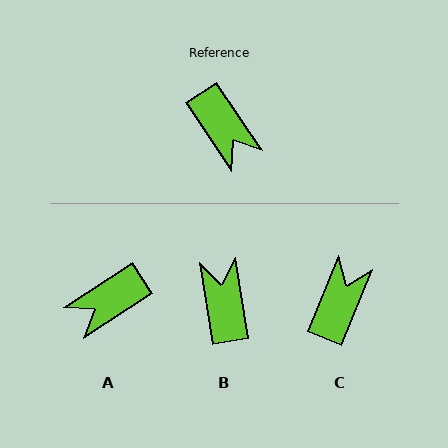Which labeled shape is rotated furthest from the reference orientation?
B, about 155 degrees away.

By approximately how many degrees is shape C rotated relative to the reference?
Approximately 125 degrees counter-clockwise.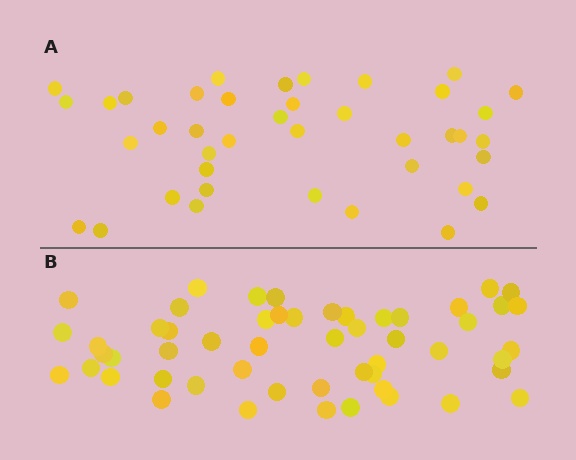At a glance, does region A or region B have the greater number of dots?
Region B (the bottom region) has more dots.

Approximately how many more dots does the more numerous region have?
Region B has approximately 15 more dots than region A.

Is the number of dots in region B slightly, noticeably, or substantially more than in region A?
Region B has noticeably more, but not dramatically so. The ratio is roughly 1.3 to 1.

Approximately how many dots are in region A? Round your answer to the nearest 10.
About 40 dots.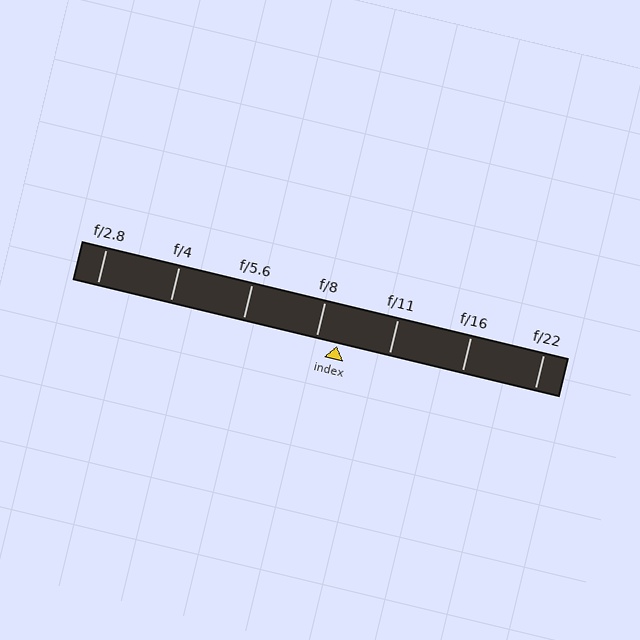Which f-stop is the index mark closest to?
The index mark is closest to f/8.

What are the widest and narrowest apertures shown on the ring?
The widest aperture shown is f/2.8 and the narrowest is f/22.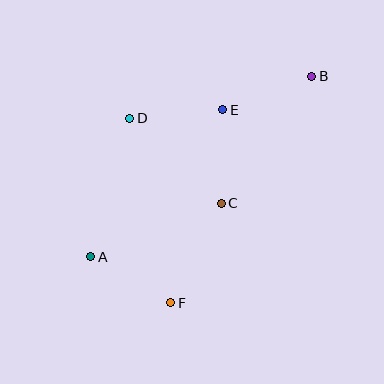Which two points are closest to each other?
Points A and F are closest to each other.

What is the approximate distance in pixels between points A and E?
The distance between A and E is approximately 197 pixels.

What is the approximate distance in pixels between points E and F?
The distance between E and F is approximately 200 pixels.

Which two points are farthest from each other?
Points A and B are farthest from each other.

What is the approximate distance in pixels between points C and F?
The distance between C and F is approximately 112 pixels.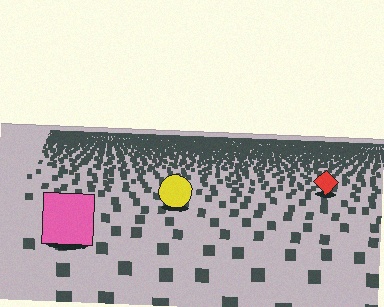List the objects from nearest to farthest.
From nearest to farthest: the pink square, the yellow circle, the red diamond.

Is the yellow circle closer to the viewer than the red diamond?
Yes. The yellow circle is closer — you can tell from the texture gradient: the ground texture is coarser near it.